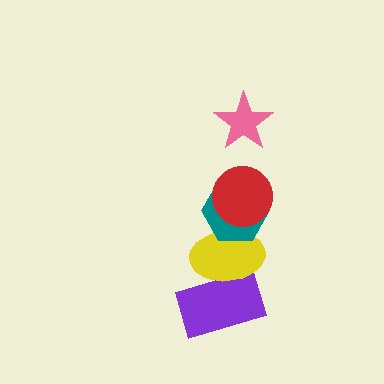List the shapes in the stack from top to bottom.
From top to bottom: the pink star, the red circle, the teal hexagon, the yellow ellipse, the purple rectangle.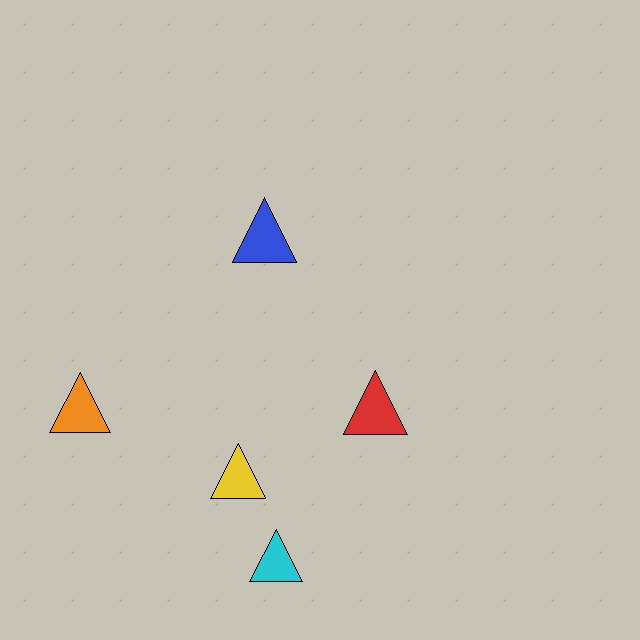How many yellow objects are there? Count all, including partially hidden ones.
There is 1 yellow object.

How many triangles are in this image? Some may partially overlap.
There are 5 triangles.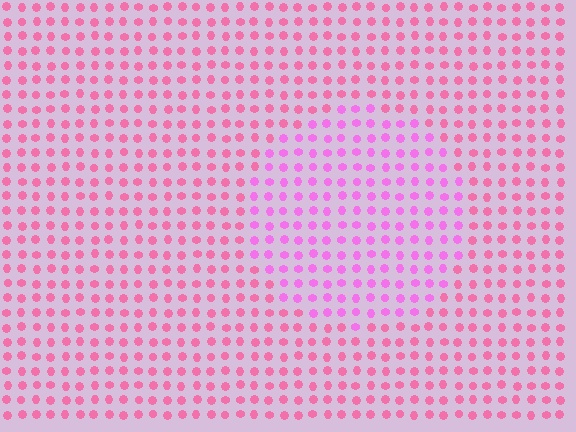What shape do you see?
I see a circle.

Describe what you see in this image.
The image is filled with small pink elements in a uniform arrangement. A circle-shaped region is visible where the elements are tinted to a slightly different hue, forming a subtle color boundary.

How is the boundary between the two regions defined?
The boundary is defined purely by a slight shift in hue (about 30 degrees). Spacing, size, and orientation are identical on both sides.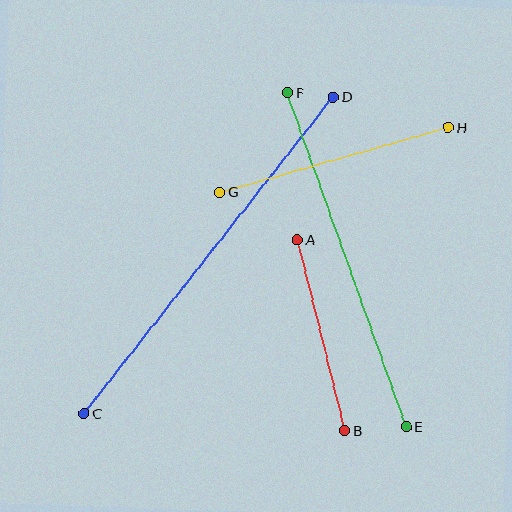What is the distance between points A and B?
The distance is approximately 197 pixels.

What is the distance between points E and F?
The distance is approximately 354 pixels.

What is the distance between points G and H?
The distance is approximately 237 pixels.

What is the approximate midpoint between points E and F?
The midpoint is at approximately (347, 260) pixels.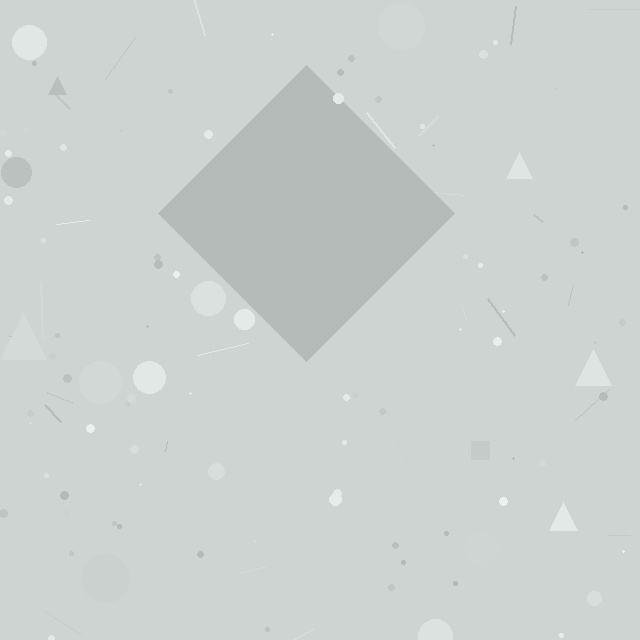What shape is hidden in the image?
A diamond is hidden in the image.